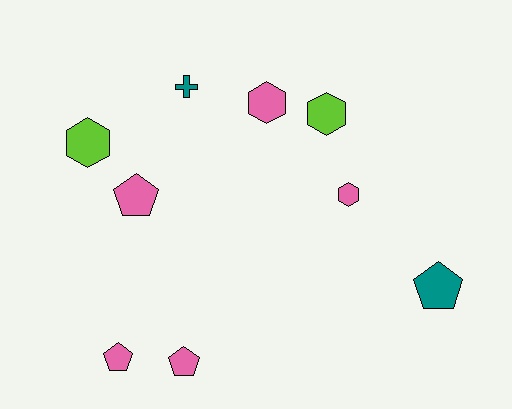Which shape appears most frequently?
Pentagon, with 4 objects.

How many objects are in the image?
There are 9 objects.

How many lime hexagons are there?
There are 2 lime hexagons.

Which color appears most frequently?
Pink, with 5 objects.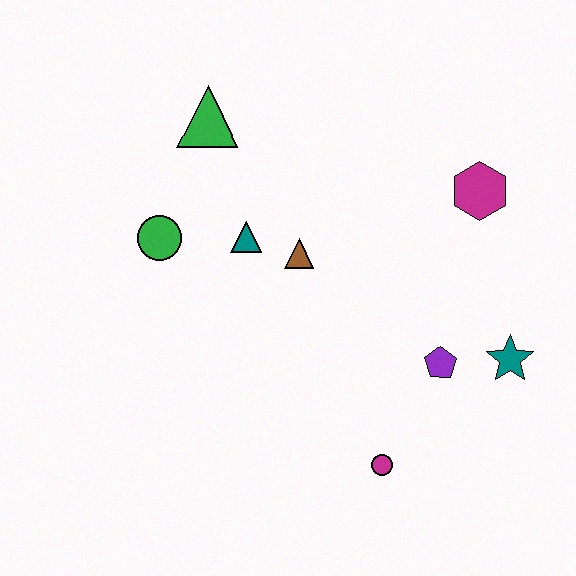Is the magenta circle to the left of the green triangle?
No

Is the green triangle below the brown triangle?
No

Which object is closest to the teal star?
The purple pentagon is closest to the teal star.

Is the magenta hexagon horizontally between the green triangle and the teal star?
Yes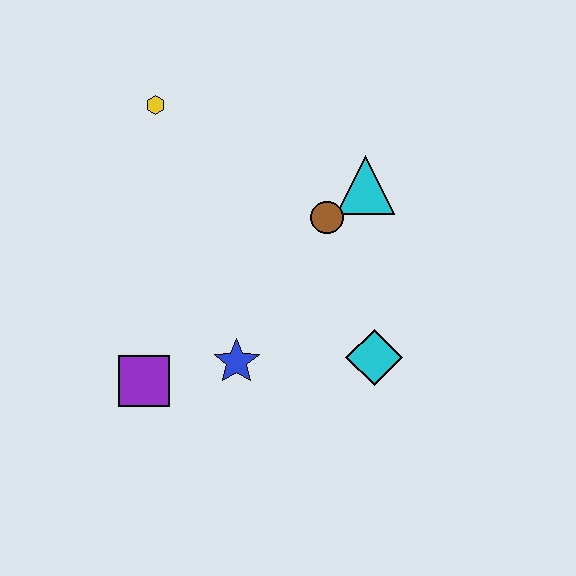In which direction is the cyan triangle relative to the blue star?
The cyan triangle is above the blue star.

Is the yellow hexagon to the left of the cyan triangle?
Yes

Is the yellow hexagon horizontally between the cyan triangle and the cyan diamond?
No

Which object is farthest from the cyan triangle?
The purple square is farthest from the cyan triangle.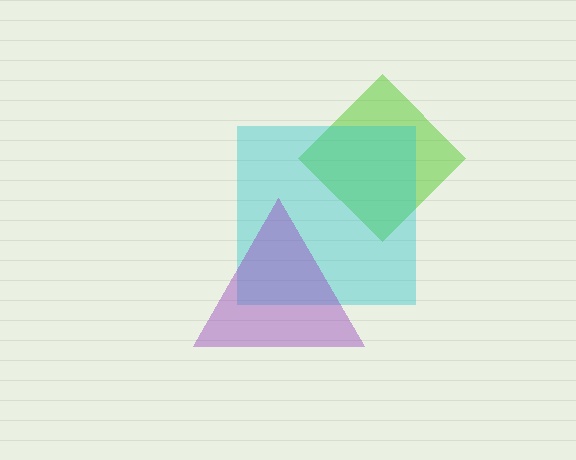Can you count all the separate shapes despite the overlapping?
Yes, there are 3 separate shapes.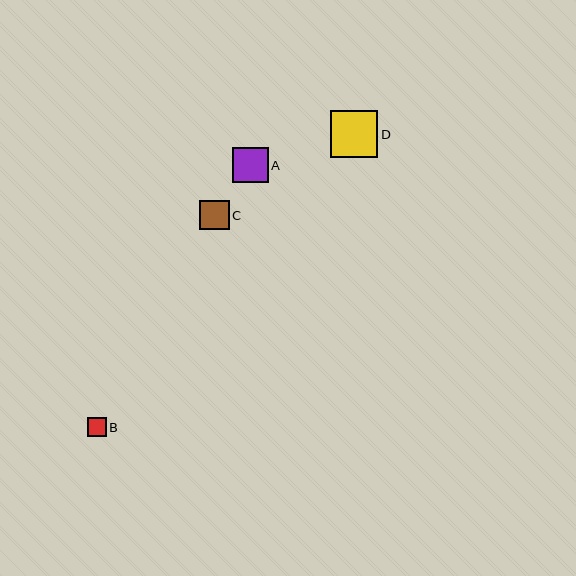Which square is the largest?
Square D is the largest with a size of approximately 47 pixels.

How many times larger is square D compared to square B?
Square D is approximately 2.5 times the size of square B.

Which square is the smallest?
Square B is the smallest with a size of approximately 19 pixels.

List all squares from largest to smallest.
From largest to smallest: D, A, C, B.